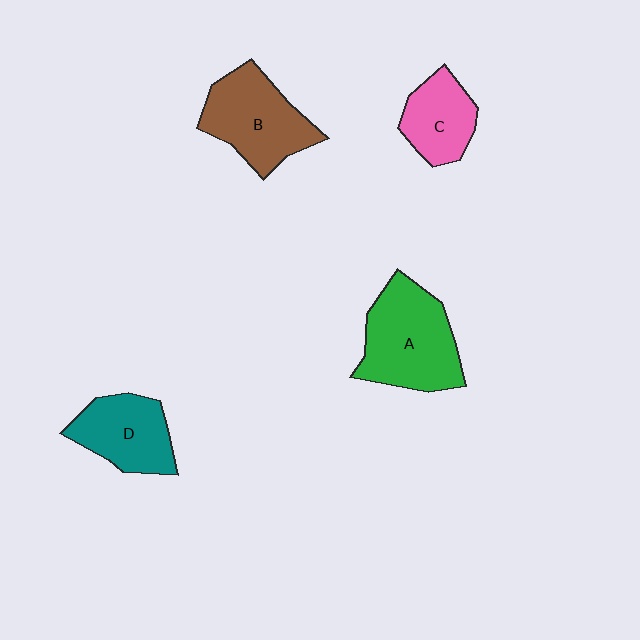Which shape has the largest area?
Shape A (green).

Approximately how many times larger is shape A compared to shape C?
Approximately 1.7 times.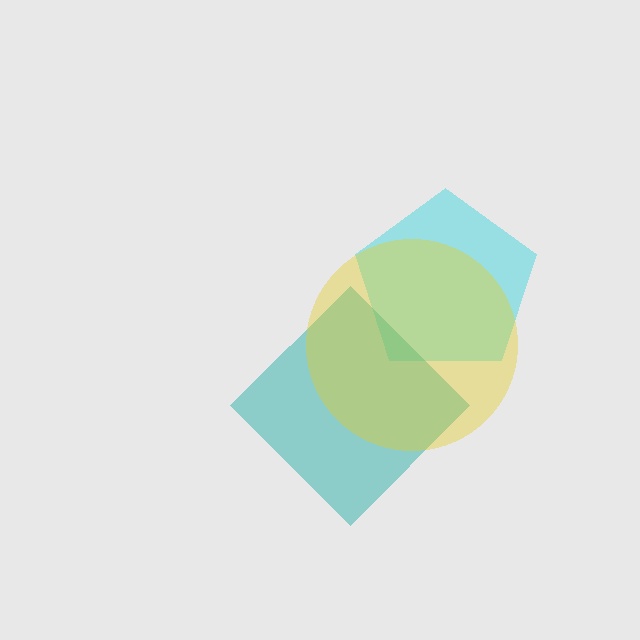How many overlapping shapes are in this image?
There are 3 overlapping shapes in the image.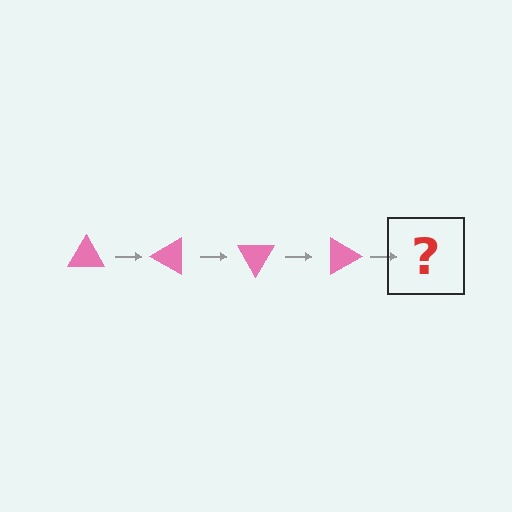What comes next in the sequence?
The next element should be a pink triangle rotated 120 degrees.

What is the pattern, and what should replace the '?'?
The pattern is that the triangle rotates 30 degrees each step. The '?' should be a pink triangle rotated 120 degrees.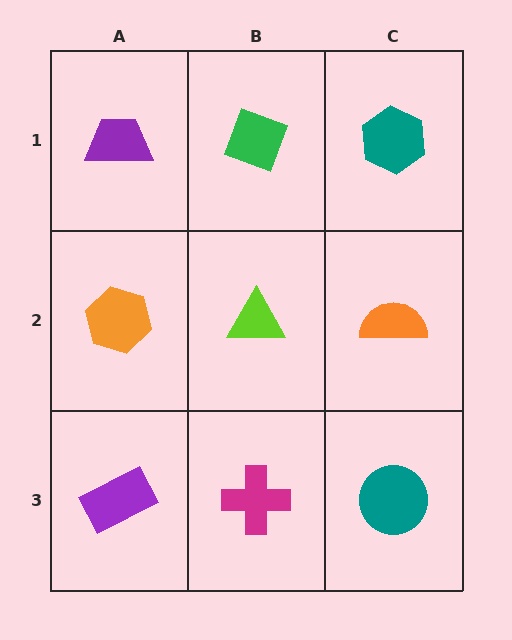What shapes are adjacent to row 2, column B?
A green diamond (row 1, column B), a magenta cross (row 3, column B), an orange hexagon (row 2, column A), an orange semicircle (row 2, column C).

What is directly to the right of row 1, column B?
A teal hexagon.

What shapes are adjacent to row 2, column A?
A purple trapezoid (row 1, column A), a purple rectangle (row 3, column A), a lime triangle (row 2, column B).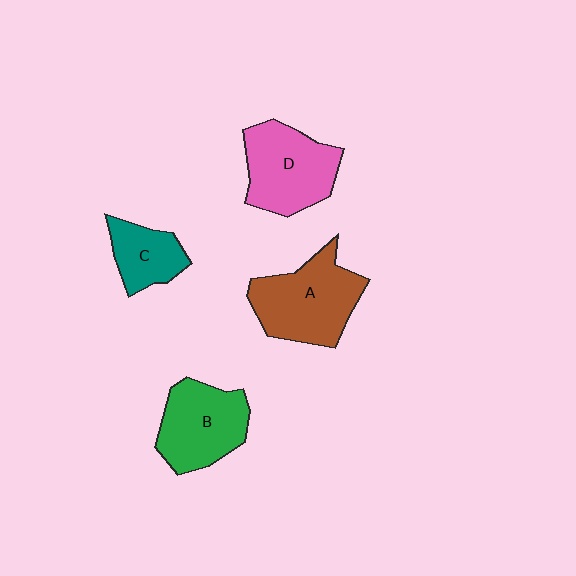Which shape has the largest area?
Shape A (brown).